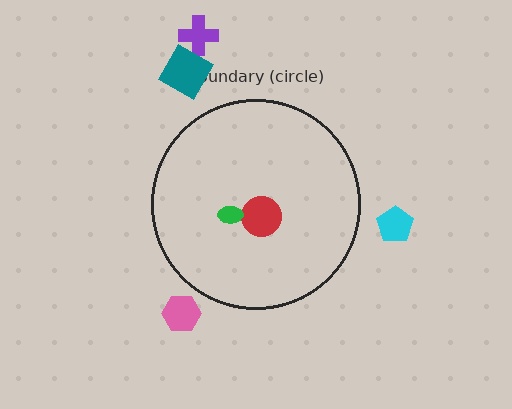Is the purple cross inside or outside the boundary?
Outside.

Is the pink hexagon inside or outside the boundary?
Outside.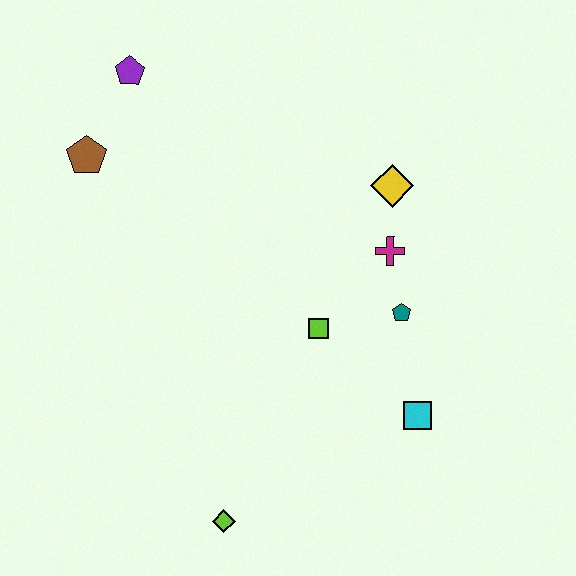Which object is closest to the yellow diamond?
The magenta cross is closest to the yellow diamond.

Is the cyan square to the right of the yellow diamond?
Yes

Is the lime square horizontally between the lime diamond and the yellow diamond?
Yes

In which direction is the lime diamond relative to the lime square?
The lime diamond is below the lime square.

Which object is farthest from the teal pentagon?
The purple pentagon is farthest from the teal pentagon.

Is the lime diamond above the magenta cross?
No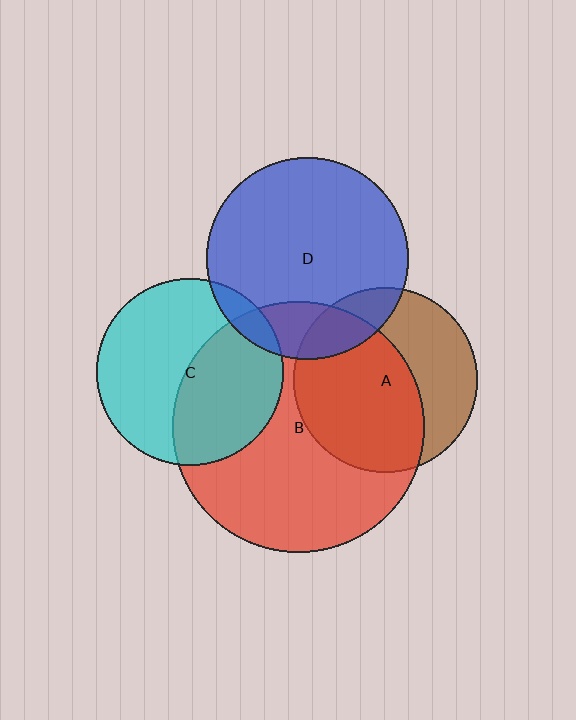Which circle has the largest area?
Circle B (red).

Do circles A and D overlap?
Yes.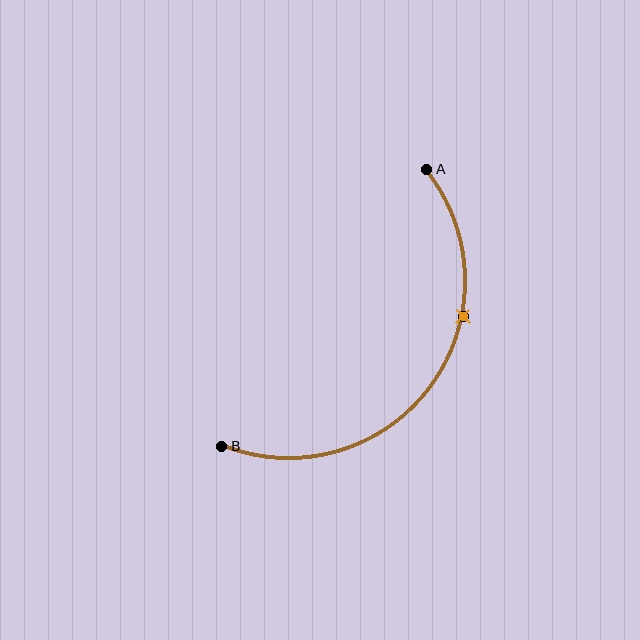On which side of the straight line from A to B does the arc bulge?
The arc bulges below and to the right of the straight line connecting A and B.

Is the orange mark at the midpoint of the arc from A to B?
No. The orange mark lies on the arc but is closer to endpoint A. The arc midpoint would be at the point on the curve equidistant along the arc from both A and B.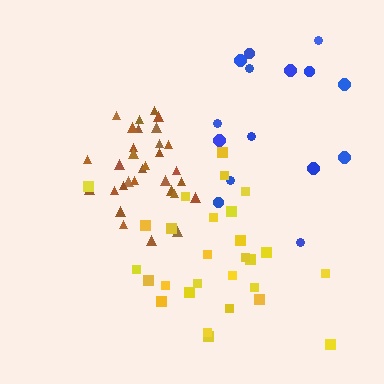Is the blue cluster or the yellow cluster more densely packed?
Yellow.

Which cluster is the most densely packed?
Brown.